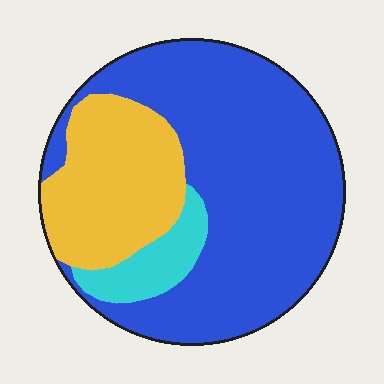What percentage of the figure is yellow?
Yellow covers 26% of the figure.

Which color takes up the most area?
Blue, at roughly 65%.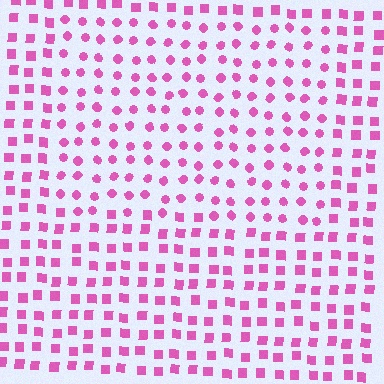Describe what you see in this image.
The image is filled with small pink elements arranged in a uniform grid. A rectangle-shaped region contains circles, while the surrounding area contains squares. The boundary is defined purely by the change in element shape.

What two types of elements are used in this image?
The image uses circles inside the rectangle region and squares outside it.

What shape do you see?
I see a rectangle.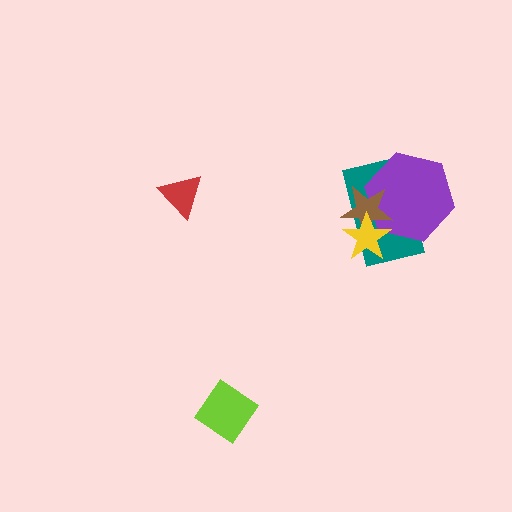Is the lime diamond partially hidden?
No, no other shape covers it.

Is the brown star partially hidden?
Yes, it is partially covered by another shape.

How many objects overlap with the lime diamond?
0 objects overlap with the lime diamond.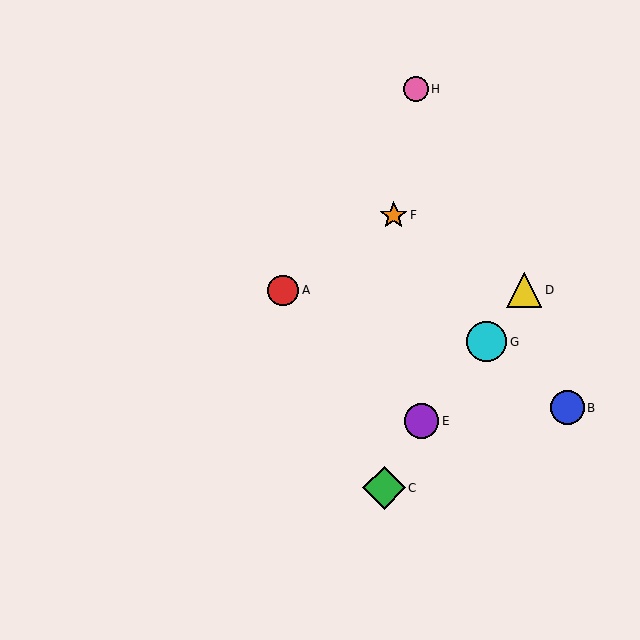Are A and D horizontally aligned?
Yes, both are at y≈290.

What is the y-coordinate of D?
Object D is at y≈290.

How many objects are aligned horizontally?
2 objects (A, D) are aligned horizontally.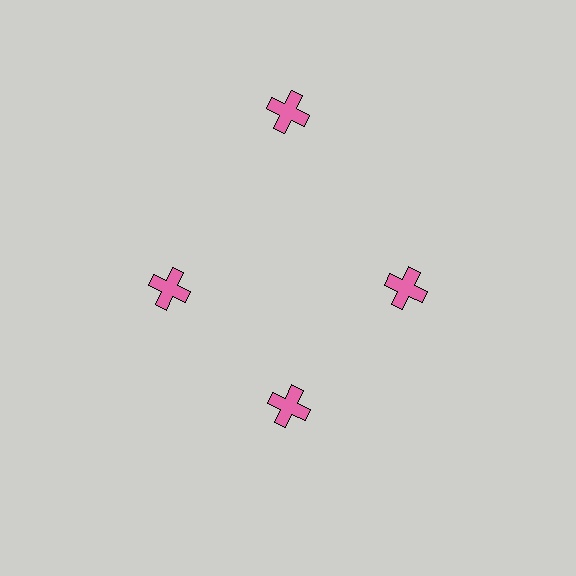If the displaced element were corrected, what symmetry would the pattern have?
It would have 4-fold rotational symmetry — the pattern would map onto itself every 90 degrees.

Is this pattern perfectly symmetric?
No. The 4 pink crosses are arranged in a ring, but one element near the 12 o'clock position is pushed outward from the center, breaking the 4-fold rotational symmetry.